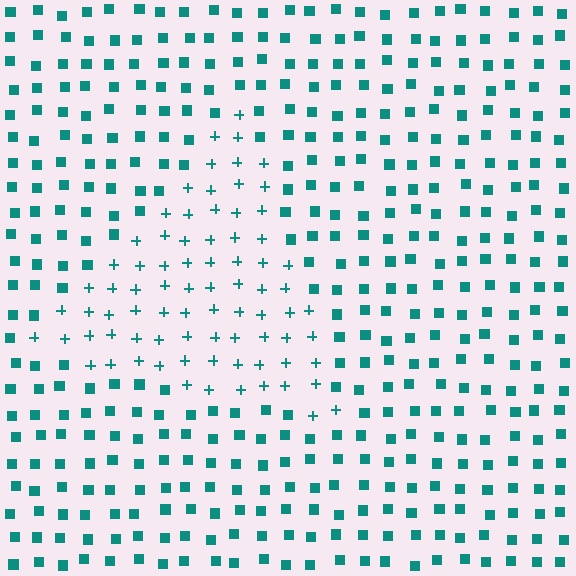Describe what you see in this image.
The image is filled with small teal elements arranged in a uniform grid. A triangle-shaped region contains plus signs, while the surrounding area contains squares. The boundary is defined purely by the change in element shape.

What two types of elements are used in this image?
The image uses plus signs inside the triangle region and squares outside it.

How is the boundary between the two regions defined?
The boundary is defined by a change in element shape: plus signs inside vs. squares outside. All elements share the same color and spacing.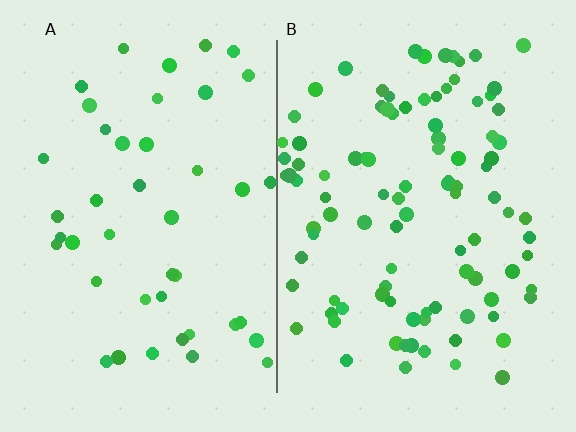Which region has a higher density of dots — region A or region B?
B (the right).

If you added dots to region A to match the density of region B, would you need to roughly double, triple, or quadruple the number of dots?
Approximately double.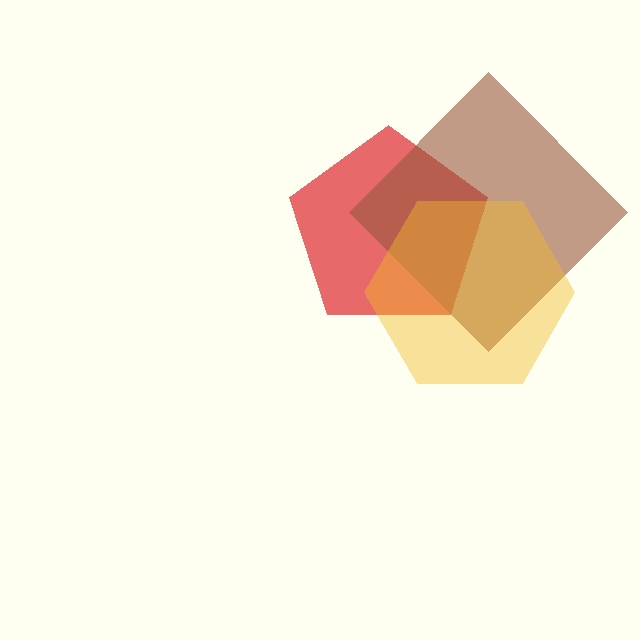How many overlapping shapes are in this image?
There are 3 overlapping shapes in the image.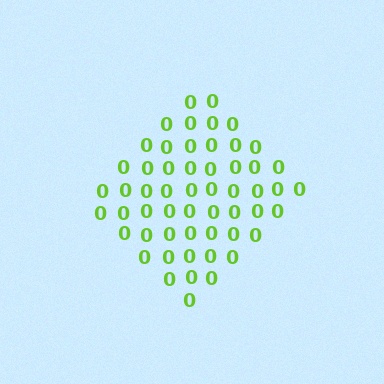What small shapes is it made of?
It is made of small digit 0's.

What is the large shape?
The large shape is a diamond.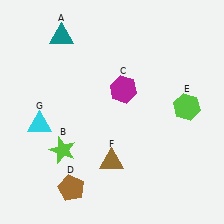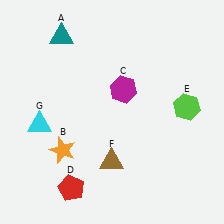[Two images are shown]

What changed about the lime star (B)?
In Image 1, B is lime. In Image 2, it changed to orange.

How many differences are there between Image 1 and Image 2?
There are 2 differences between the two images.